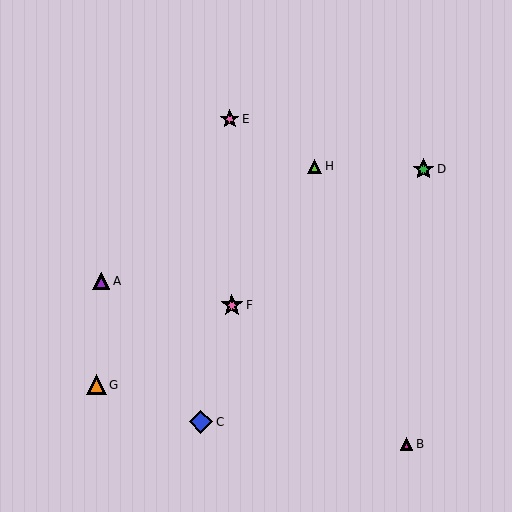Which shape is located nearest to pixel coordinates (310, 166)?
The lime triangle (labeled H) at (314, 166) is nearest to that location.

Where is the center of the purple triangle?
The center of the purple triangle is at (101, 281).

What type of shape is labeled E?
Shape E is a pink star.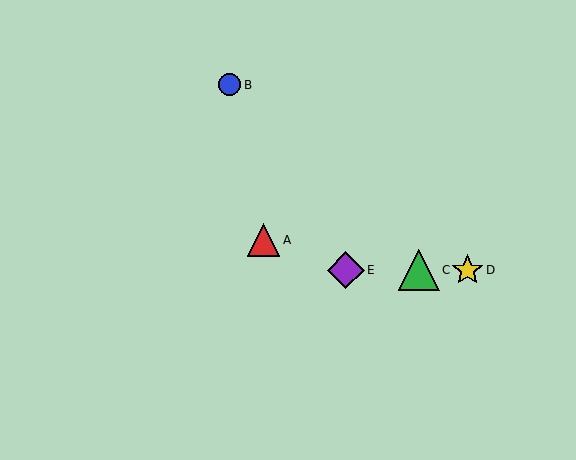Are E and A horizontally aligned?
No, E is at y≈270 and A is at y≈240.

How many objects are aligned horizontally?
3 objects (C, D, E) are aligned horizontally.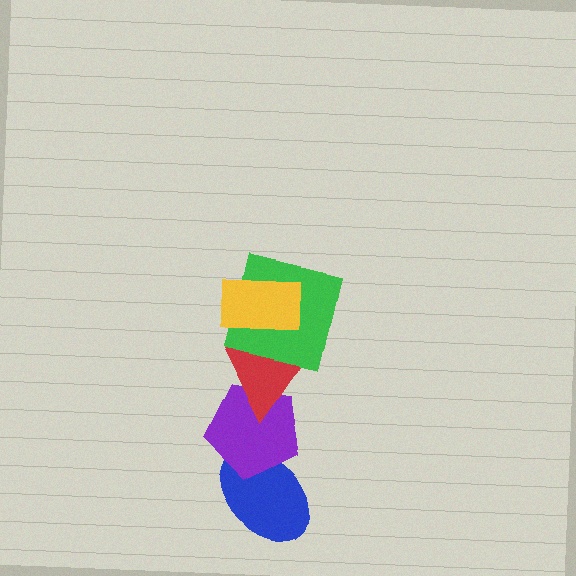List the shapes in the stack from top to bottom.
From top to bottom: the yellow rectangle, the green square, the red triangle, the purple pentagon, the blue ellipse.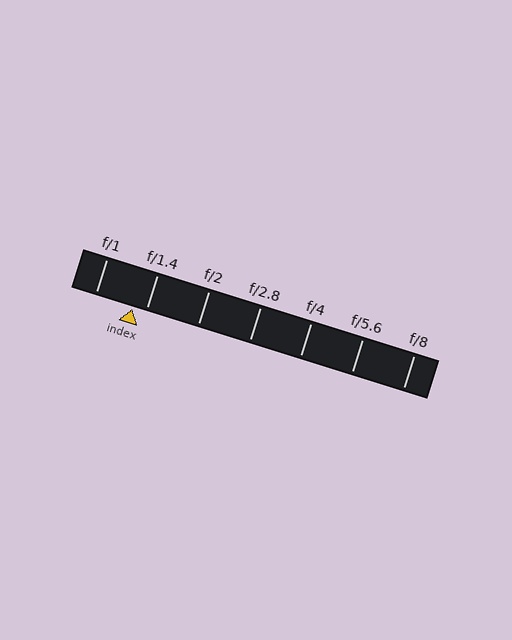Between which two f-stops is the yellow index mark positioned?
The index mark is between f/1 and f/1.4.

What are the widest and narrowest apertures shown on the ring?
The widest aperture shown is f/1 and the narrowest is f/8.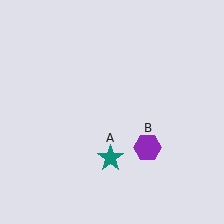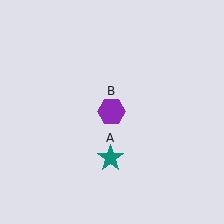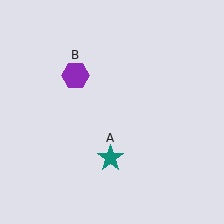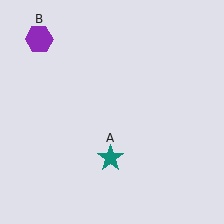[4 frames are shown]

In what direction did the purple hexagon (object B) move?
The purple hexagon (object B) moved up and to the left.